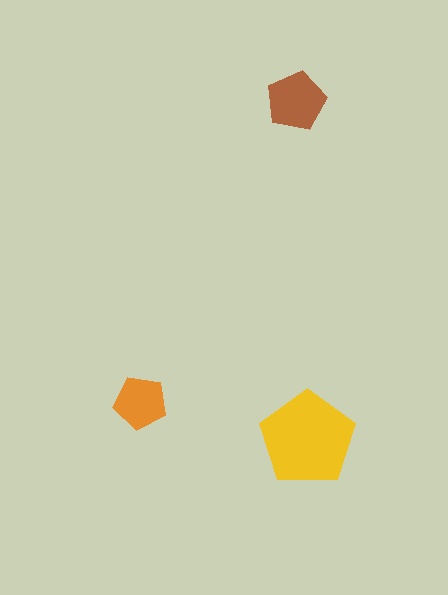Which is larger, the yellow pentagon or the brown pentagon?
The yellow one.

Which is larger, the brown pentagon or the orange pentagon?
The brown one.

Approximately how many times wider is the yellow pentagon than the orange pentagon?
About 2 times wider.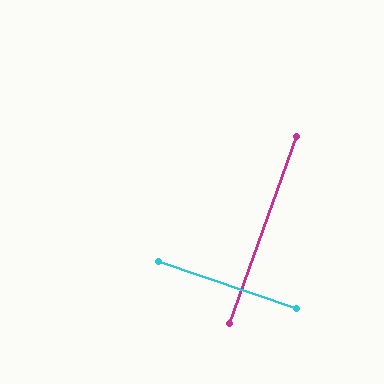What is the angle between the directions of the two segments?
Approximately 89 degrees.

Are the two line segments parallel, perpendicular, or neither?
Perpendicular — they meet at approximately 89°.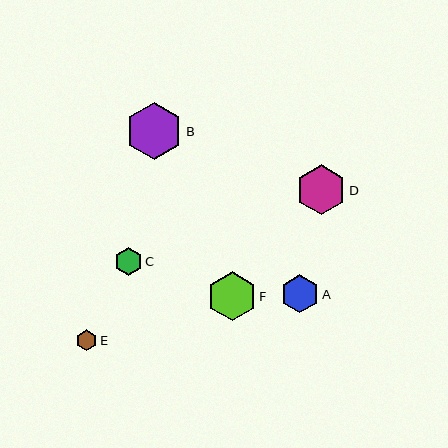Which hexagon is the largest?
Hexagon B is the largest with a size of approximately 57 pixels.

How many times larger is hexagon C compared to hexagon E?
Hexagon C is approximately 1.3 times the size of hexagon E.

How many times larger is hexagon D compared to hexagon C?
Hexagon D is approximately 1.8 times the size of hexagon C.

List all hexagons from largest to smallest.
From largest to smallest: B, D, F, A, C, E.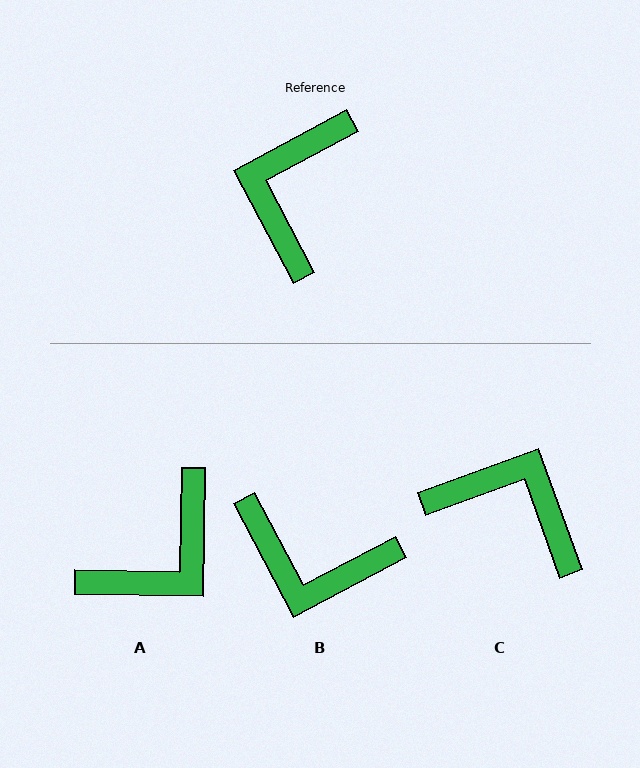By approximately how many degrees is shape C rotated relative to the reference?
Approximately 98 degrees clockwise.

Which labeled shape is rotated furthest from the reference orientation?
A, about 151 degrees away.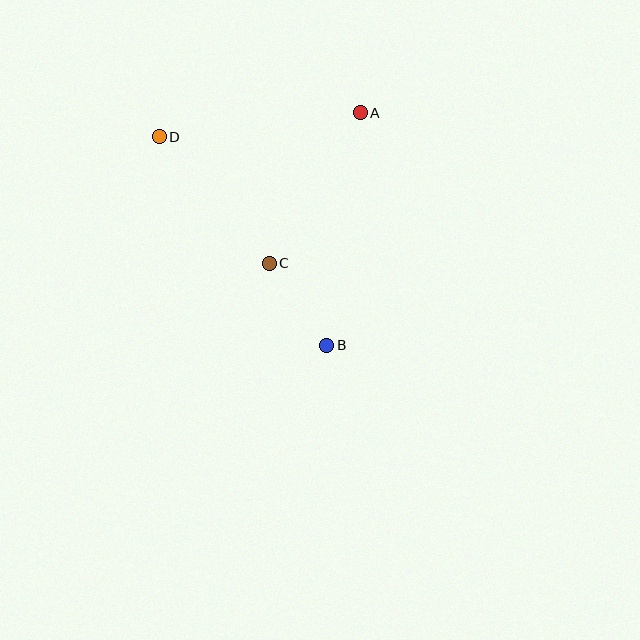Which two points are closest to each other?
Points B and C are closest to each other.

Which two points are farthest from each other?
Points B and D are farthest from each other.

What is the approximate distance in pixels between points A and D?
The distance between A and D is approximately 203 pixels.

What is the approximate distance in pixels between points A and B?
The distance between A and B is approximately 235 pixels.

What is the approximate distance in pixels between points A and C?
The distance between A and C is approximately 176 pixels.